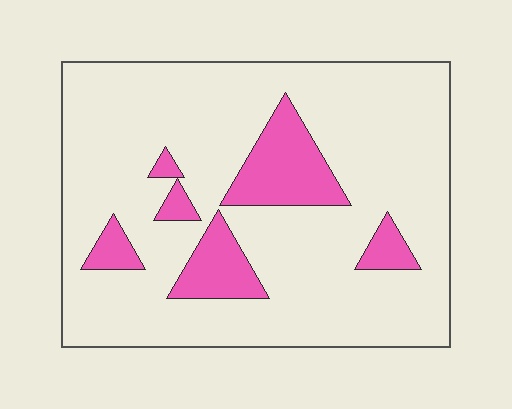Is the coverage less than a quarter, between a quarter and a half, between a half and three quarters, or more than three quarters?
Less than a quarter.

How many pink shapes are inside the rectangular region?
6.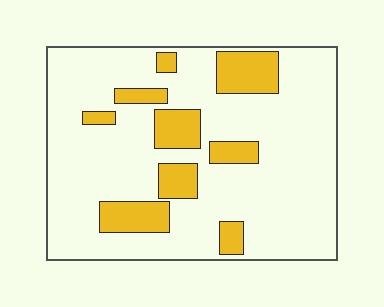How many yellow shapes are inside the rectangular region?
9.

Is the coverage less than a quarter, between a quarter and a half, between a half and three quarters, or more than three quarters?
Less than a quarter.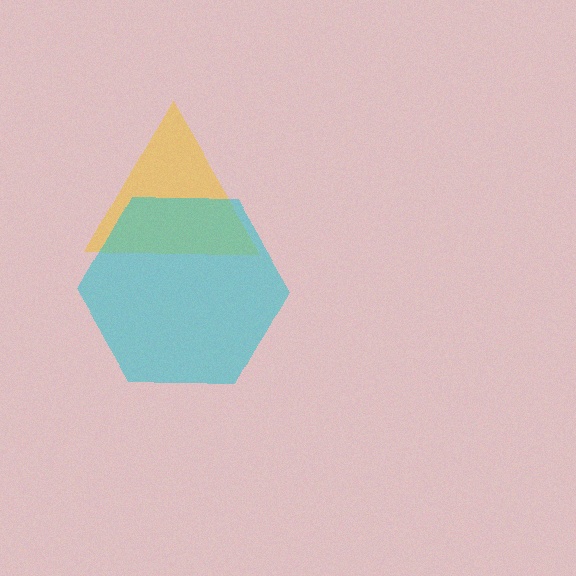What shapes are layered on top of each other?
The layered shapes are: a yellow triangle, a cyan hexagon.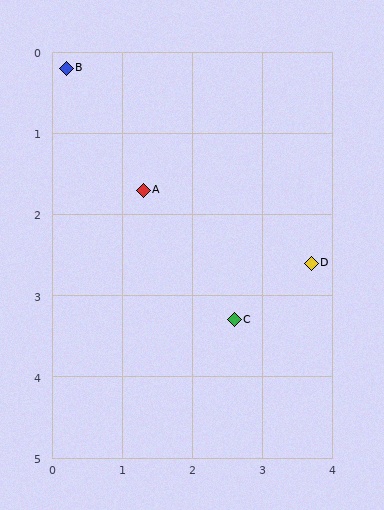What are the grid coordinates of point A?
Point A is at approximately (1.3, 1.7).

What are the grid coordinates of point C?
Point C is at approximately (2.6, 3.3).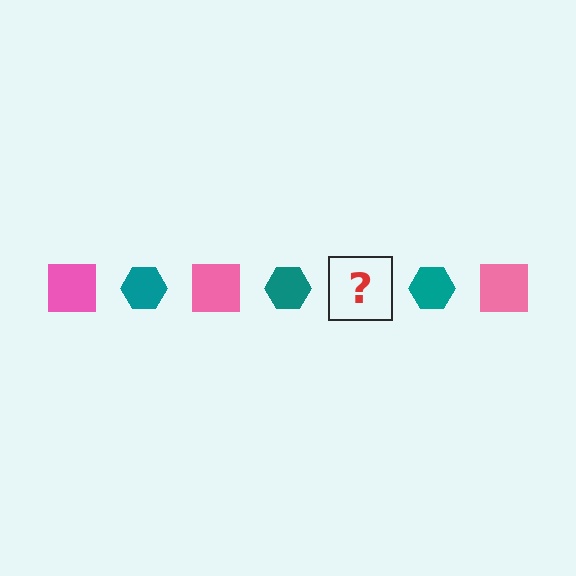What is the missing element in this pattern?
The missing element is a pink square.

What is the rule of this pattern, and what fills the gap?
The rule is that the pattern alternates between pink square and teal hexagon. The gap should be filled with a pink square.